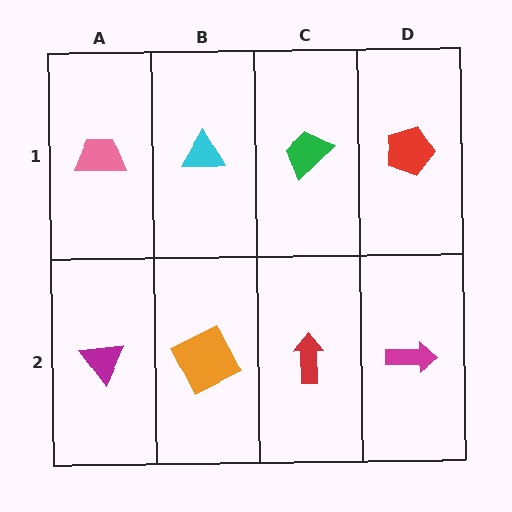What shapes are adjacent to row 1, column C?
A red arrow (row 2, column C), a cyan triangle (row 1, column B), a red pentagon (row 1, column D).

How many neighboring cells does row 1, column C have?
3.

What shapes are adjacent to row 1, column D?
A magenta arrow (row 2, column D), a green trapezoid (row 1, column C).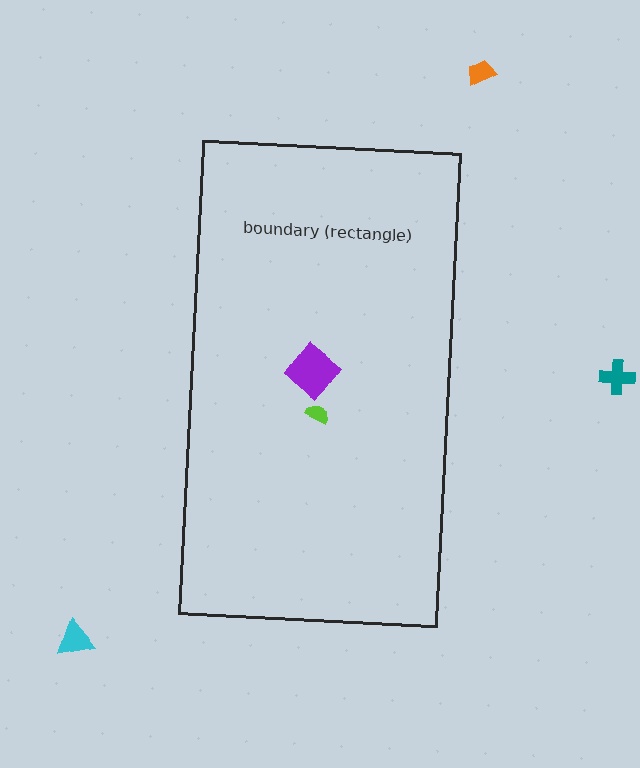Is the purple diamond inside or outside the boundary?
Inside.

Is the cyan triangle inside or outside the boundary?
Outside.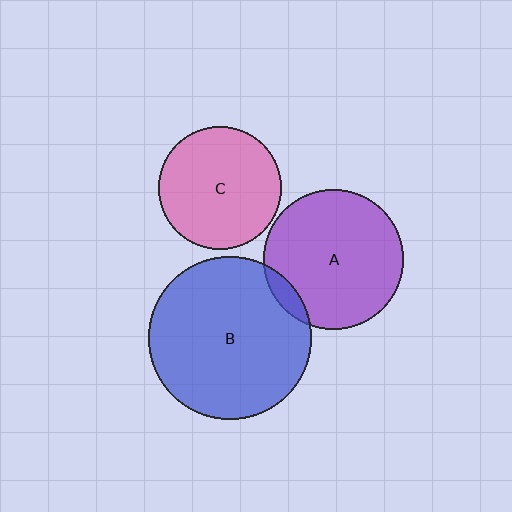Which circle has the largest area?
Circle B (blue).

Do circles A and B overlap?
Yes.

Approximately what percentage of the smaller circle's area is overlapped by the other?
Approximately 5%.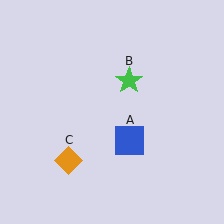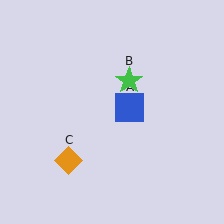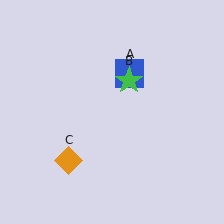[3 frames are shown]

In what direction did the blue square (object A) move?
The blue square (object A) moved up.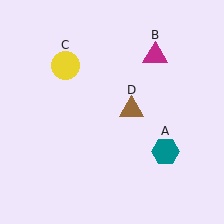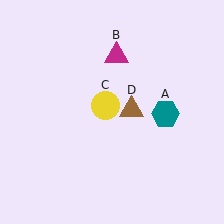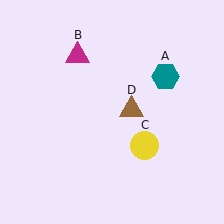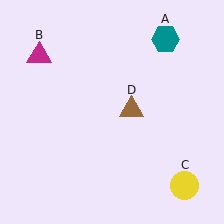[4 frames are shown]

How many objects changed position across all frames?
3 objects changed position: teal hexagon (object A), magenta triangle (object B), yellow circle (object C).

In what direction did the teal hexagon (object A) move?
The teal hexagon (object A) moved up.